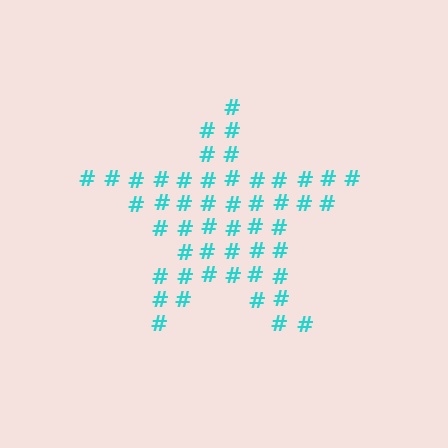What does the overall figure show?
The overall figure shows a star.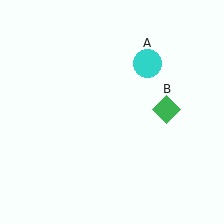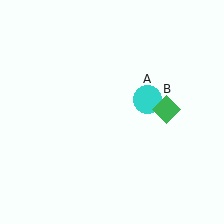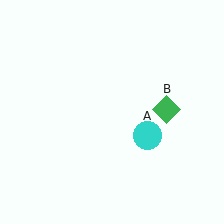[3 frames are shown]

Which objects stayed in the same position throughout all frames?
Green diamond (object B) remained stationary.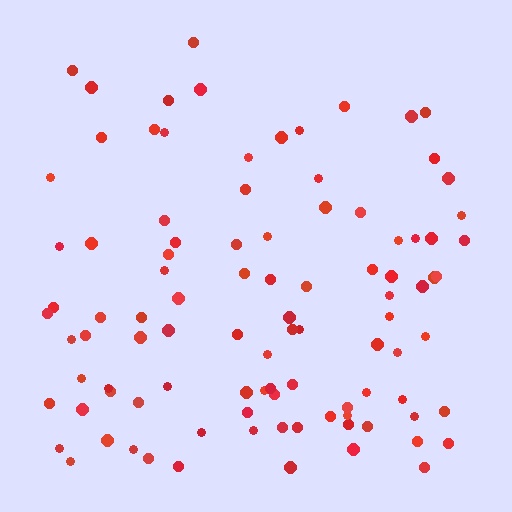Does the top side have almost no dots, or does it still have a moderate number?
Still a moderate number, just noticeably fewer than the bottom.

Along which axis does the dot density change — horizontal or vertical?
Vertical.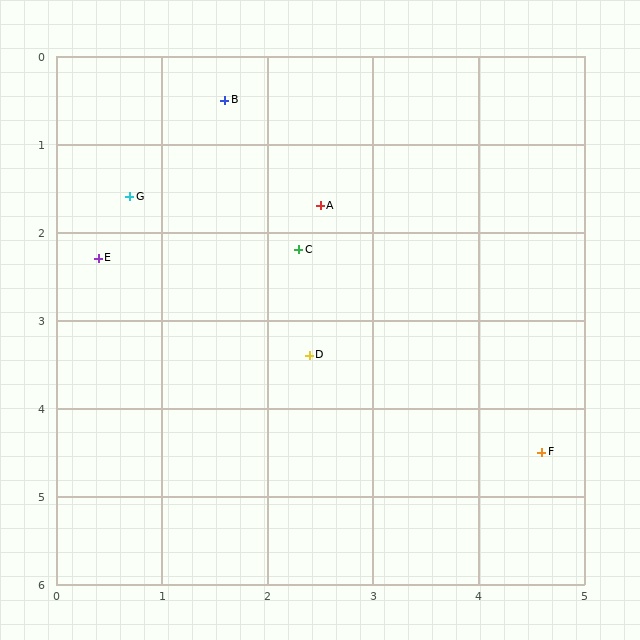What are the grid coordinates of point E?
Point E is at approximately (0.4, 2.3).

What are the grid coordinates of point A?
Point A is at approximately (2.5, 1.7).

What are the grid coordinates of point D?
Point D is at approximately (2.4, 3.4).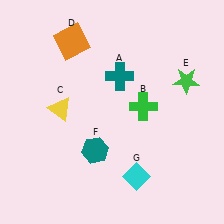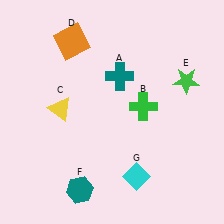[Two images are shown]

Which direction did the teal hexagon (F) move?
The teal hexagon (F) moved down.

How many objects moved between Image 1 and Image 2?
1 object moved between the two images.